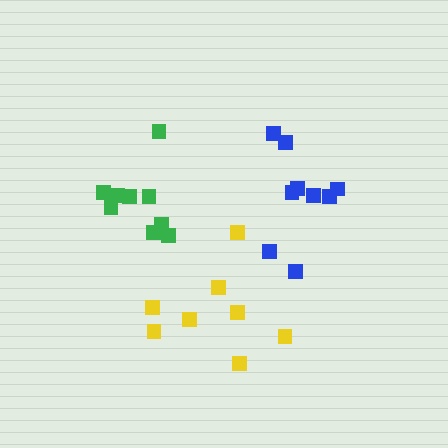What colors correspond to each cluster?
The clusters are colored: yellow, blue, green.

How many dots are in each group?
Group 1: 8 dots, Group 2: 9 dots, Group 3: 9 dots (26 total).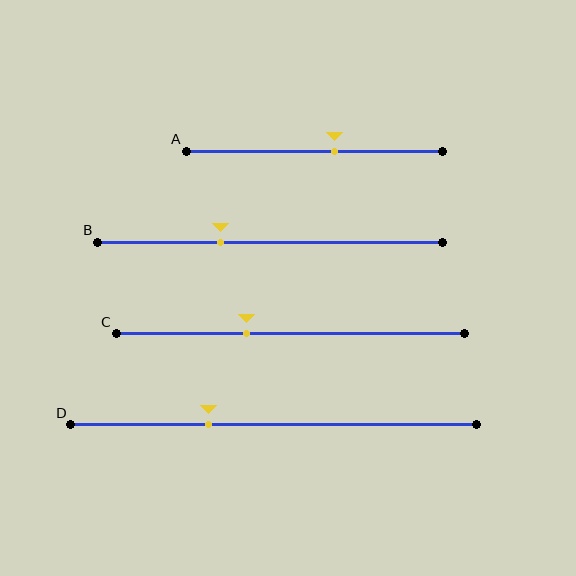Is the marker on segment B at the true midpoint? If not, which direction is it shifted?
No, the marker on segment B is shifted to the left by about 14% of the segment length.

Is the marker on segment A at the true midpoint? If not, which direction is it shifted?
No, the marker on segment A is shifted to the right by about 8% of the segment length.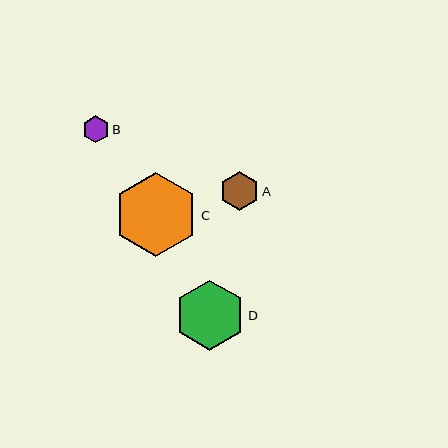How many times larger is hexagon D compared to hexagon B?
Hexagon D is approximately 2.6 times the size of hexagon B.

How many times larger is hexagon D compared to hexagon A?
Hexagon D is approximately 1.8 times the size of hexagon A.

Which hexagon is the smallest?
Hexagon B is the smallest with a size of approximately 27 pixels.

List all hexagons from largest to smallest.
From largest to smallest: C, D, A, B.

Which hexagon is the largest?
Hexagon C is the largest with a size of approximately 84 pixels.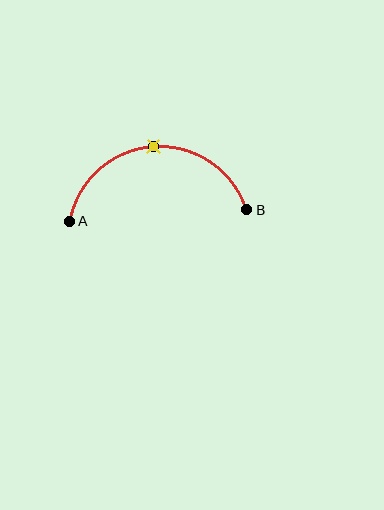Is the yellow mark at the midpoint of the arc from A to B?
Yes. The yellow mark lies on the arc at equal arc-length from both A and B — it is the arc midpoint.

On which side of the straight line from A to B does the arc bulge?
The arc bulges above the straight line connecting A and B.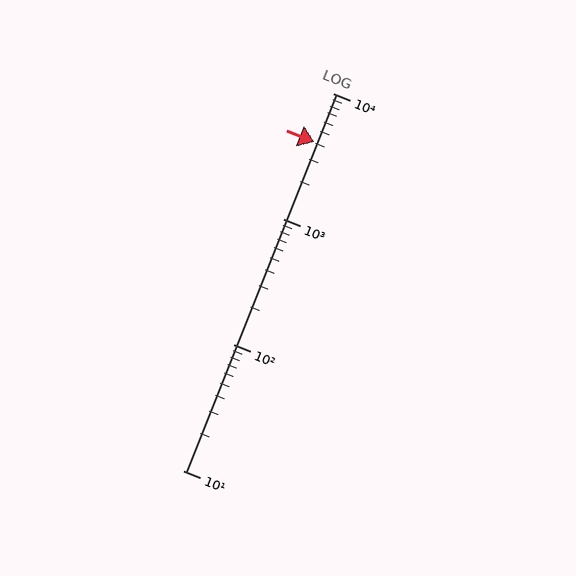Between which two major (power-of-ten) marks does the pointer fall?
The pointer is between 1000 and 10000.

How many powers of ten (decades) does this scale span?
The scale spans 3 decades, from 10 to 10000.